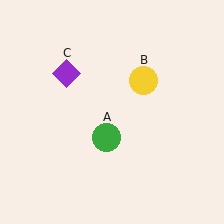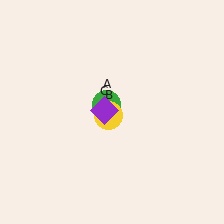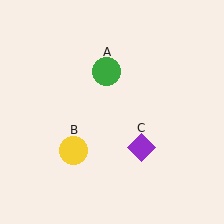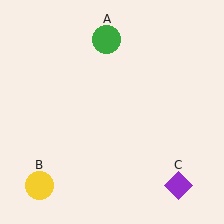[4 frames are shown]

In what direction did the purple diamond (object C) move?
The purple diamond (object C) moved down and to the right.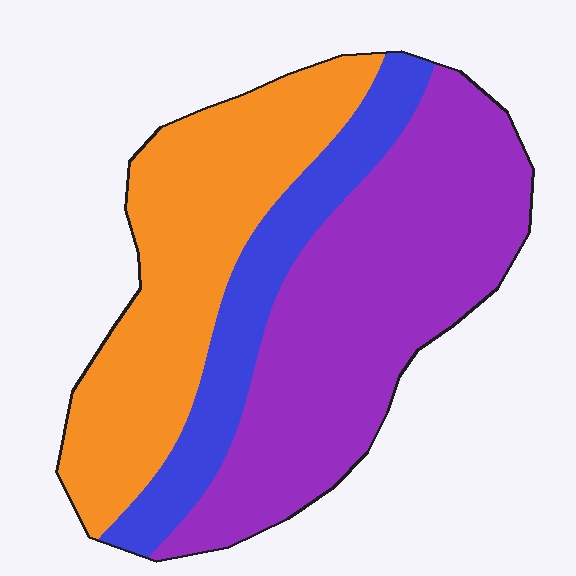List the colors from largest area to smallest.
From largest to smallest: purple, orange, blue.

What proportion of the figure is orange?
Orange covers about 35% of the figure.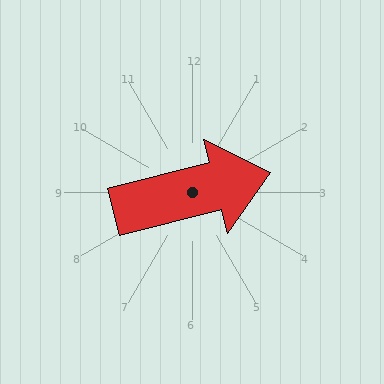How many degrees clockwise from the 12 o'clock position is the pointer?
Approximately 76 degrees.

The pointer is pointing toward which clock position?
Roughly 3 o'clock.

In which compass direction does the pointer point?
East.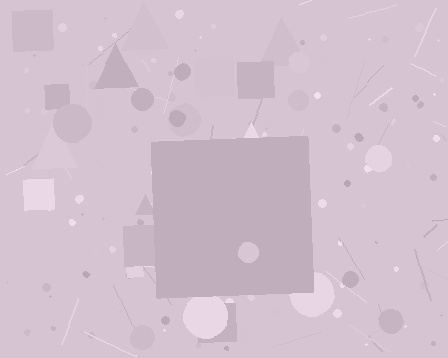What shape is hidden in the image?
A square is hidden in the image.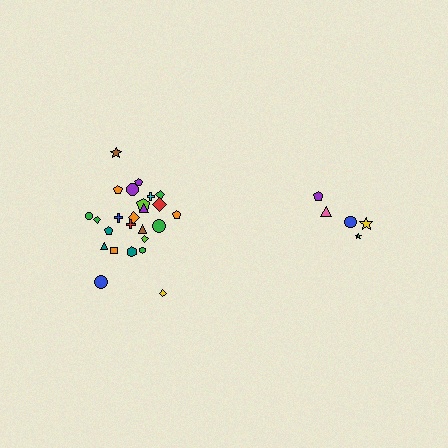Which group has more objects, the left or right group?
The left group.